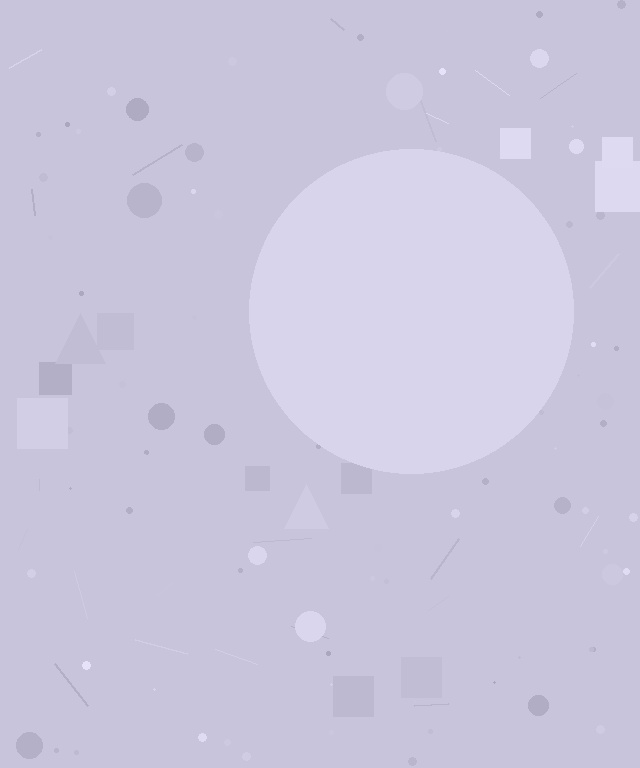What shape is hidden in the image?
A circle is hidden in the image.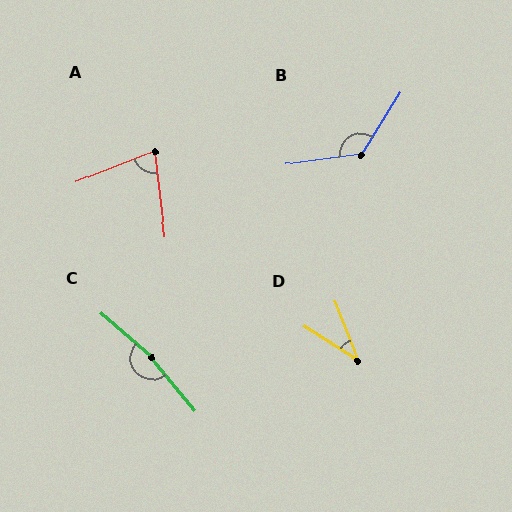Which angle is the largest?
C, at approximately 170 degrees.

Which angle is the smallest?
D, at approximately 37 degrees.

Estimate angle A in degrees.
Approximately 75 degrees.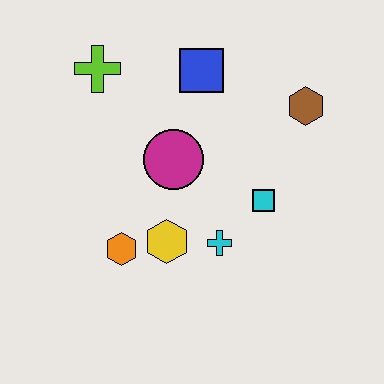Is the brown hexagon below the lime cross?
Yes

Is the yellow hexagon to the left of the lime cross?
No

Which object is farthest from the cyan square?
The lime cross is farthest from the cyan square.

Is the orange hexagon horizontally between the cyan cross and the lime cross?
Yes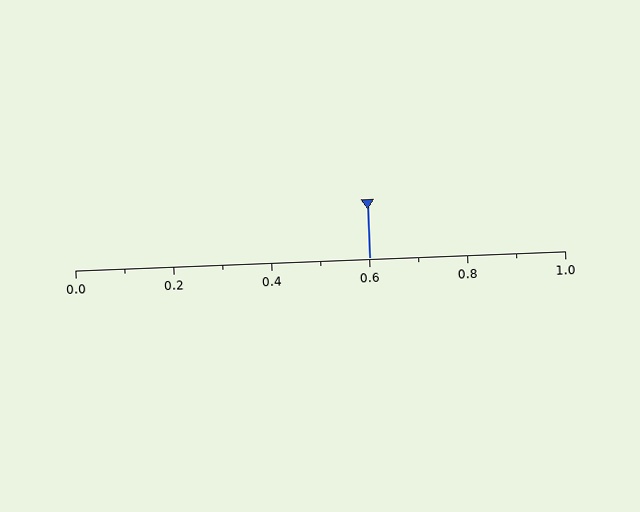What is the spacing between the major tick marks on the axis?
The major ticks are spaced 0.2 apart.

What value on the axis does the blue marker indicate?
The marker indicates approximately 0.6.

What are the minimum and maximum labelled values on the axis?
The axis runs from 0.0 to 1.0.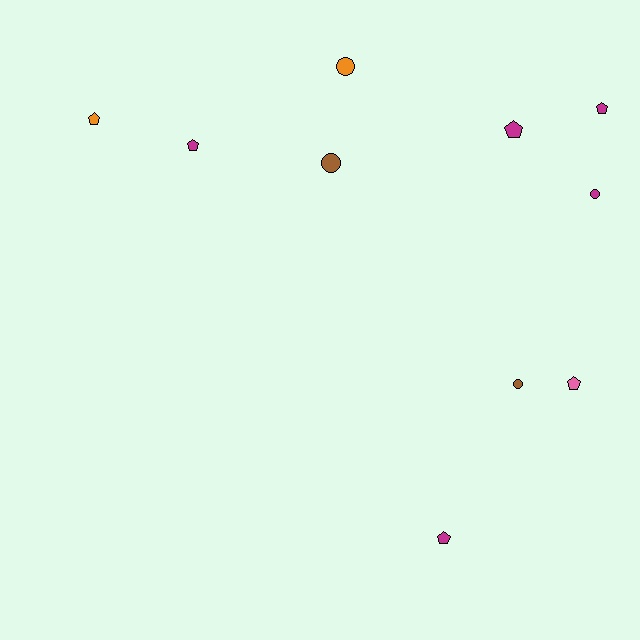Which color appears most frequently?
Magenta, with 5 objects.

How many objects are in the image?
There are 10 objects.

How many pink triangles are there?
There are no pink triangles.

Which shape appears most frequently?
Pentagon, with 6 objects.